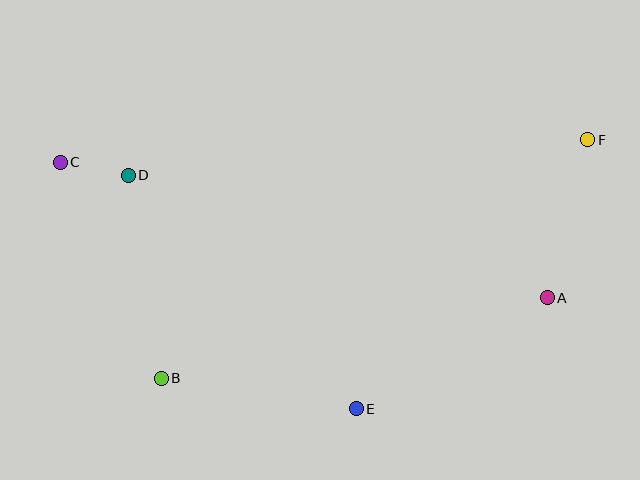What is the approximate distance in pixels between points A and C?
The distance between A and C is approximately 506 pixels.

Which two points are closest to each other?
Points C and D are closest to each other.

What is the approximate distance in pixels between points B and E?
The distance between B and E is approximately 197 pixels.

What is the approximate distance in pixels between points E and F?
The distance between E and F is approximately 355 pixels.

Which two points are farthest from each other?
Points C and F are farthest from each other.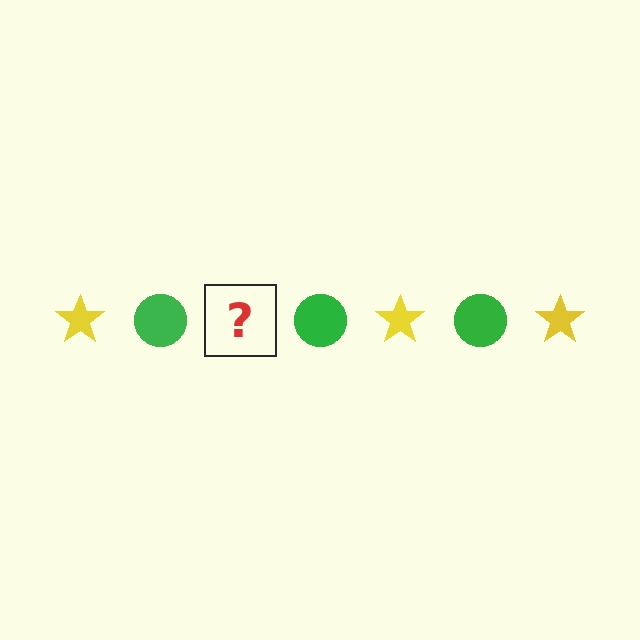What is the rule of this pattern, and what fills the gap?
The rule is that the pattern alternates between yellow star and green circle. The gap should be filled with a yellow star.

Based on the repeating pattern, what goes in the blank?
The blank should be a yellow star.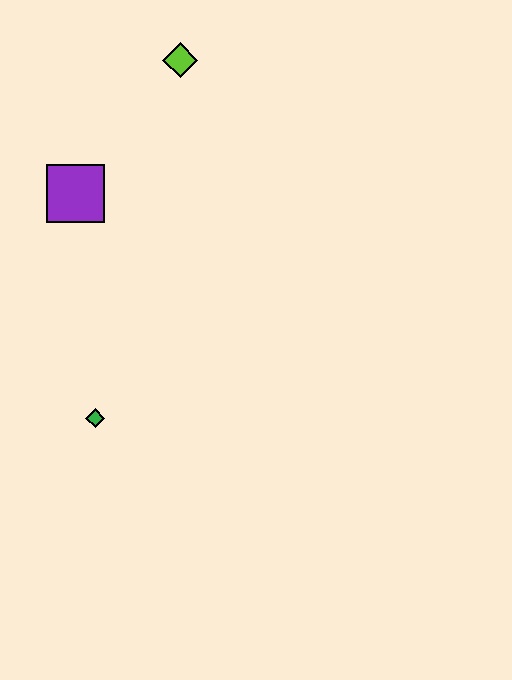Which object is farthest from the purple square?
The green diamond is farthest from the purple square.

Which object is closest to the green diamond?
The purple square is closest to the green diamond.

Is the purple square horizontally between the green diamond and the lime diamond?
No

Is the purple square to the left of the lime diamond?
Yes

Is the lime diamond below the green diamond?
No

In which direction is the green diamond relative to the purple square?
The green diamond is below the purple square.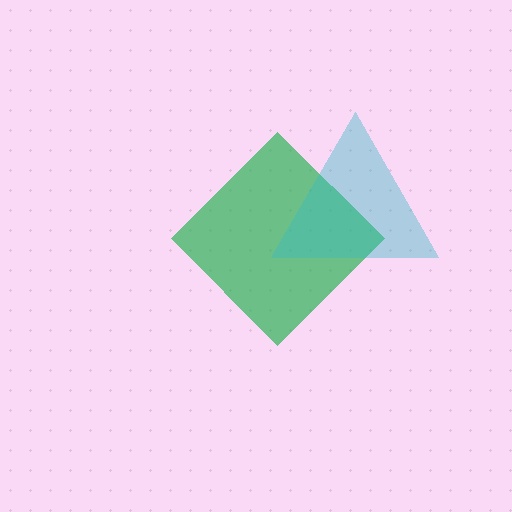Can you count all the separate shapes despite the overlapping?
Yes, there are 2 separate shapes.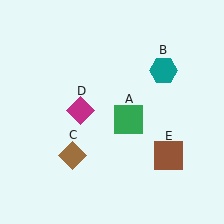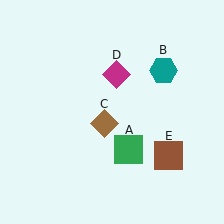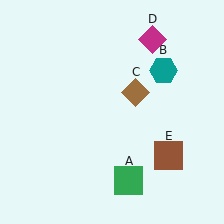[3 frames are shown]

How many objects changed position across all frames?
3 objects changed position: green square (object A), brown diamond (object C), magenta diamond (object D).